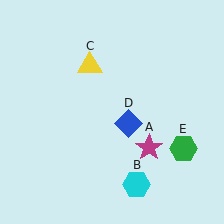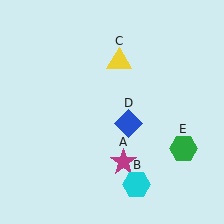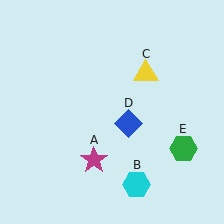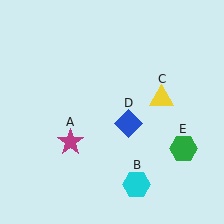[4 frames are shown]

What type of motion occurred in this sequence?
The magenta star (object A), yellow triangle (object C) rotated clockwise around the center of the scene.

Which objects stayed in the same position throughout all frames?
Cyan hexagon (object B) and blue diamond (object D) and green hexagon (object E) remained stationary.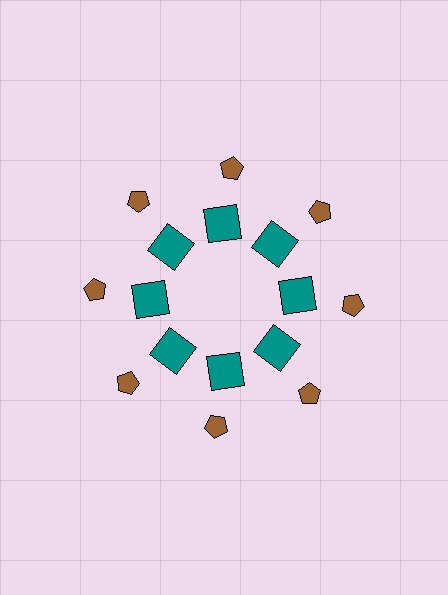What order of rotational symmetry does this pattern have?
This pattern has 8-fold rotational symmetry.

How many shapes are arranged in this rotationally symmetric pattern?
There are 16 shapes, arranged in 8 groups of 2.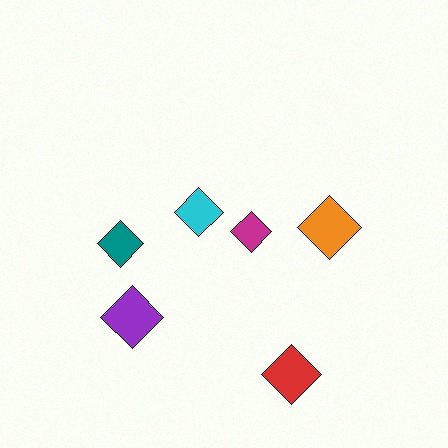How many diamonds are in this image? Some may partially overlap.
There are 6 diamonds.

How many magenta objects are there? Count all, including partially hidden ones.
There is 1 magenta object.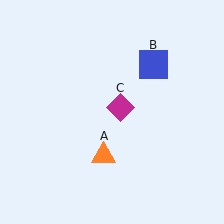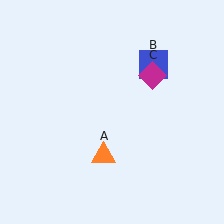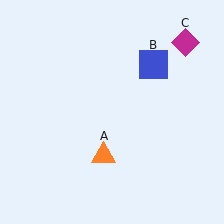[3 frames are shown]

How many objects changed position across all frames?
1 object changed position: magenta diamond (object C).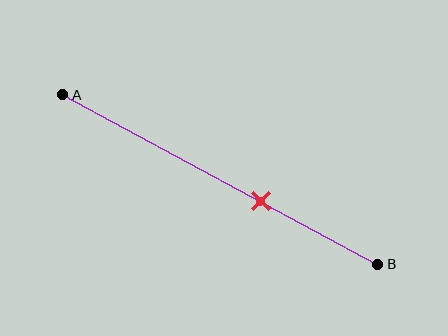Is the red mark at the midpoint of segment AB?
No, the mark is at about 65% from A, not at the 50% midpoint.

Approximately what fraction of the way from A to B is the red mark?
The red mark is approximately 65% of the way from A to B.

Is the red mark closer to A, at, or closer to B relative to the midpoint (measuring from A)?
The red mark is closer to point B than the midpoint of segment AB.